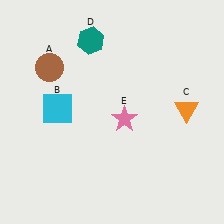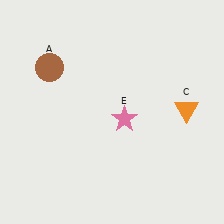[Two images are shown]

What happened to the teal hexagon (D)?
The teal hexagon (D) was removed in Image 2. It was in the top-left area of Image 1.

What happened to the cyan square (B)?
The cyan square (B) was removed in Image 2. It was in the top-left area of Image 1.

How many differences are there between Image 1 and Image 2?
There are 2 differences between the two images.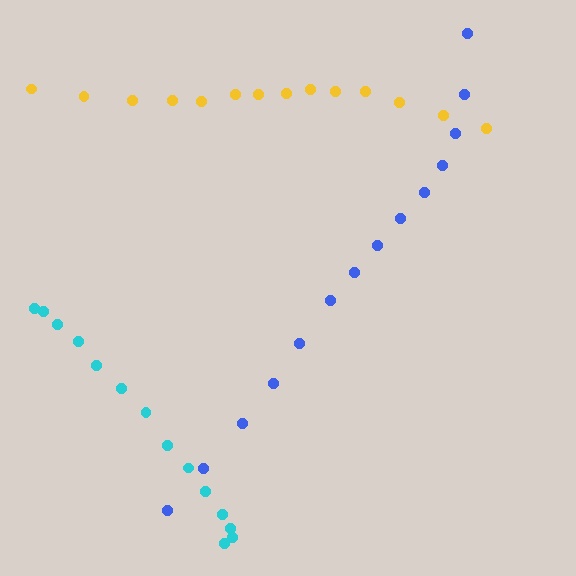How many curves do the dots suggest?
There are 3 distinct paths.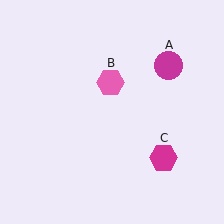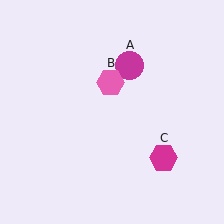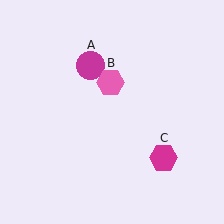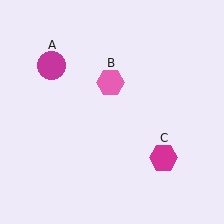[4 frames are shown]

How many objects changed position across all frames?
1 object changed position: magenta circle (object A).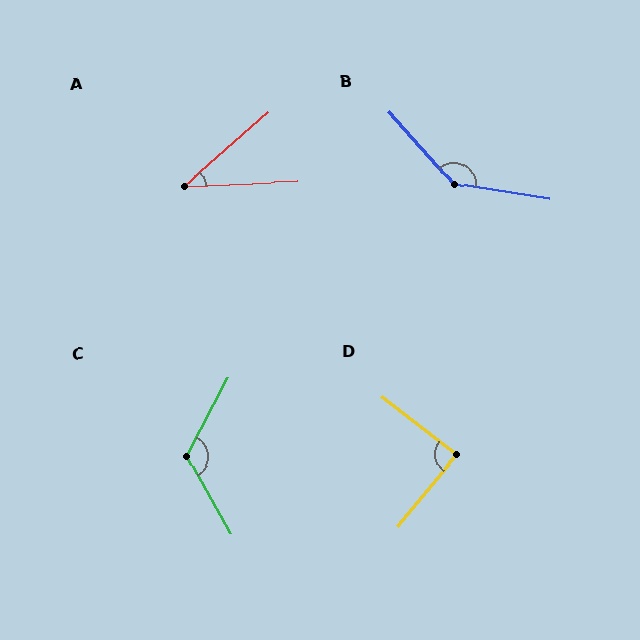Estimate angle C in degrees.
Approximately 123 degrees.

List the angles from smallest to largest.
A (39°), D (88°), C (123°), B (141°).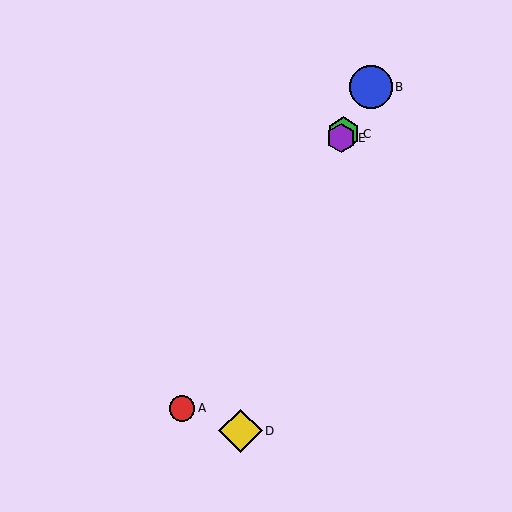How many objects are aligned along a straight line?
4 objects (A, B, C, E) are aligned along a straight line.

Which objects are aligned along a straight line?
Objects A, B, C, E are aligned along a straight line.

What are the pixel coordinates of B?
Object B is at (371, 87).